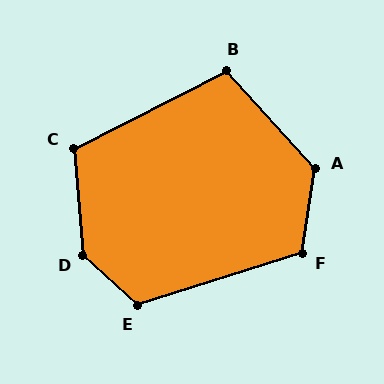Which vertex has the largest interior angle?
D, at approximately 138 degrees.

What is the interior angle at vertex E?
Approximately 120 degrees (obtuse).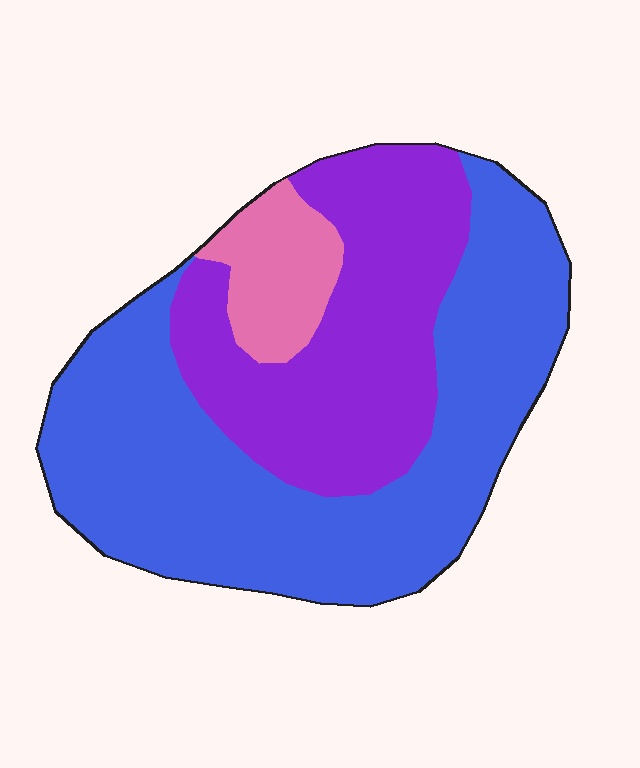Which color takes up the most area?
Blue, at roughly 55%.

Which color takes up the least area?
Pink, at roughly 10%.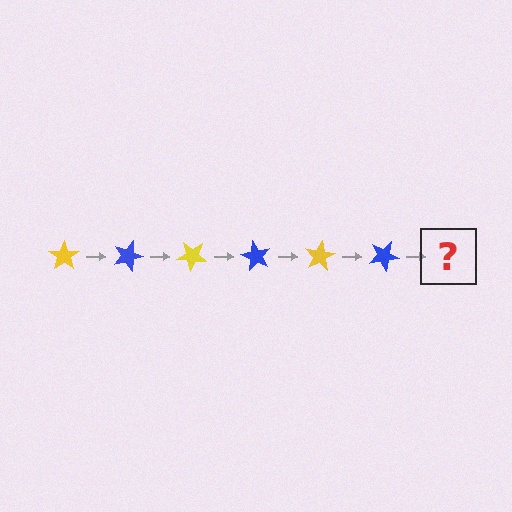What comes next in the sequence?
The next element should be a yellow star, rotated 120 degrees from the start.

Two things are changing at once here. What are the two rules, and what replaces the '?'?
The two rules are that it rotates 20 degrees each step and the color cycles through yellow and blue. The '?' should be a yellow star, rotated 120 degrees from the start.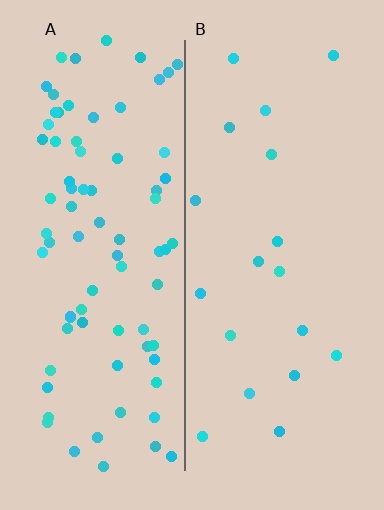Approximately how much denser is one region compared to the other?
Approximately 4.3× — region A over region B.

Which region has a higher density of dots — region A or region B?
A (the left).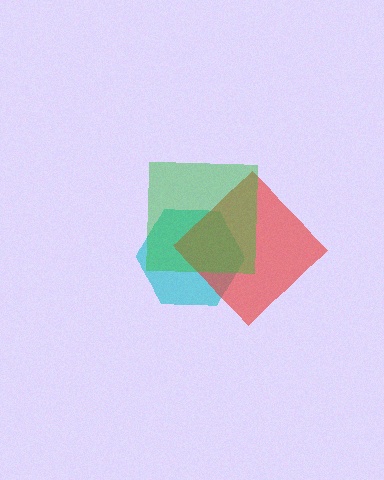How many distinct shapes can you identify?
There are 3 distinct shapes: a cyan hexagon, a red diamond, a green square.